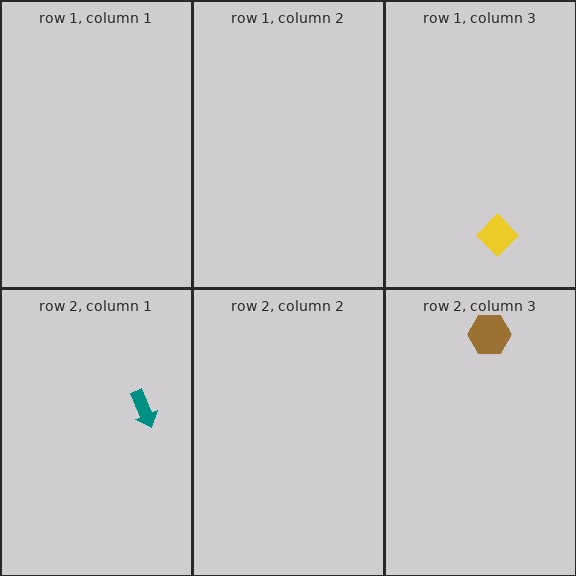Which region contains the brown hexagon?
The row 2, column 3 region.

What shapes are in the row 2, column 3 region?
The brown hexagon.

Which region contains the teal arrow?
The row 2, column 1 region.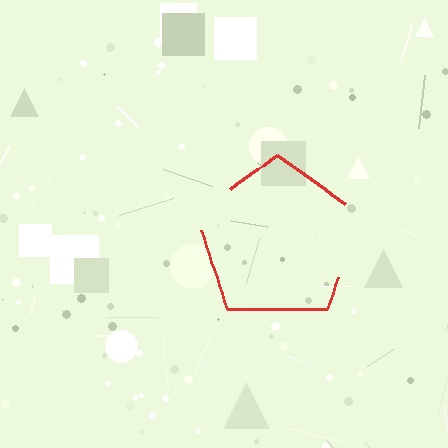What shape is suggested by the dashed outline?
The dashed outline suggests a pentagon.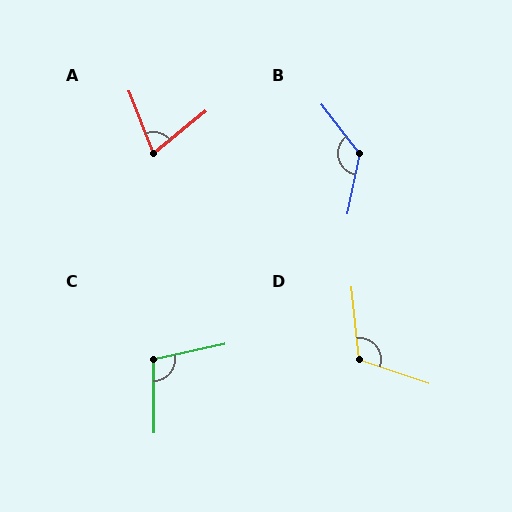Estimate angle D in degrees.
Approximately 115 degrees.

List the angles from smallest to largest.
A (73°), C (102°), D (115°), B (131°).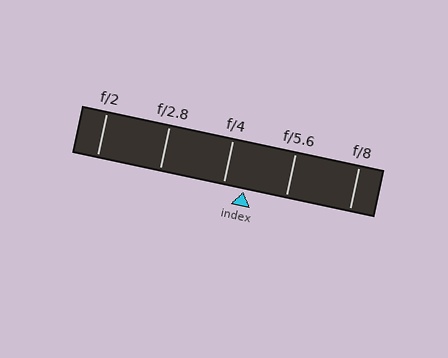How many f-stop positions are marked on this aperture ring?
There are 5 f-stop positions marked.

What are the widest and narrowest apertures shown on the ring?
The widest aperture shown is f/2 and the narrowest is f/8.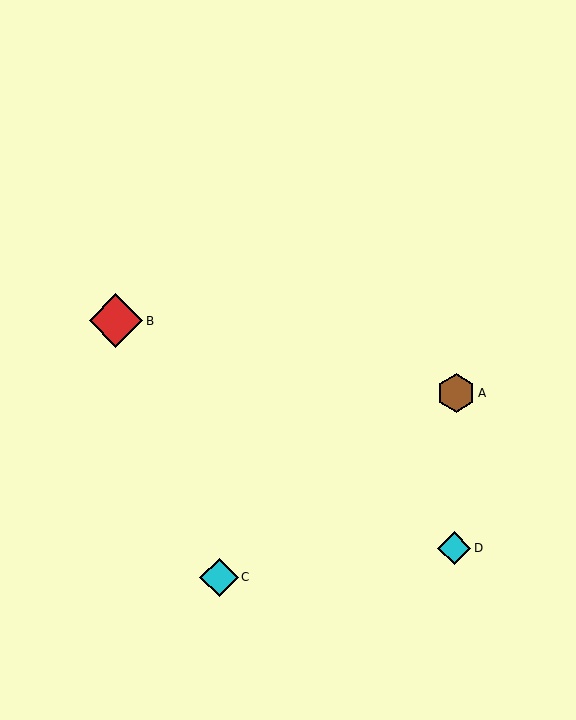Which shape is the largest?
The red diamond (labeled B) is the largest.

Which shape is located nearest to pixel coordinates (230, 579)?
The cyan diamond (labeled C) at (219, 577) is nearest to that location.